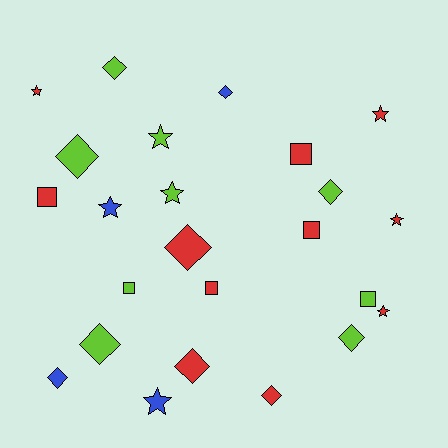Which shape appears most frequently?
Diamond, with 10 objects.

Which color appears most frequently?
Red, with 11 objects.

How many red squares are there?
There are 4 red squares.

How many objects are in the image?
There are 24 objects.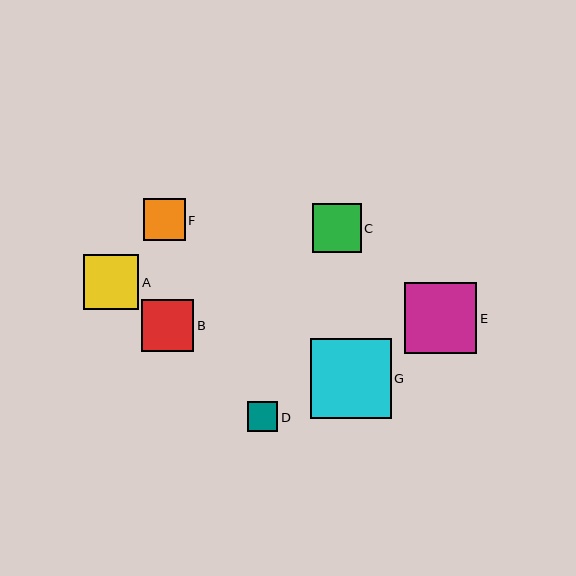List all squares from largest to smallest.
From largest to smallest: G, E, A, B, C, F, D.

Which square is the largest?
Square G is the largest with a size of approximately 80 pixels.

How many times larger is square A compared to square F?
Square A is approximately 1.3 times the size of square F.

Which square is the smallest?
Square D is the smallest with a size of approximately 30 pixels.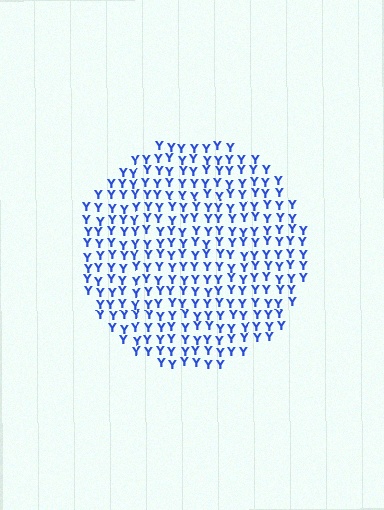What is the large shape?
The large shape is a circle.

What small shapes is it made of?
It is made of small letter Y's.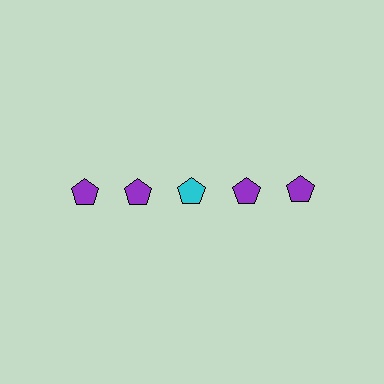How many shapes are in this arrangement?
There are 5 shapes arranged in a grid pattern.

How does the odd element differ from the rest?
It has a different color: cyan instead of purple.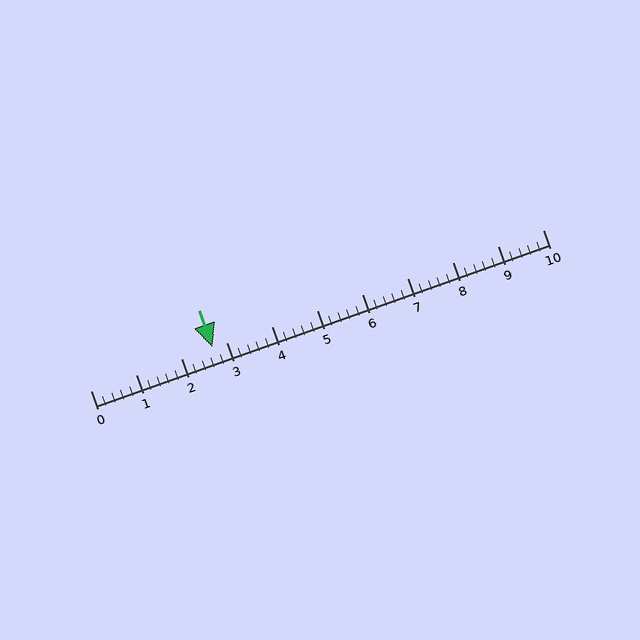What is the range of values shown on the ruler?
The ruler shows values from 0 to 10.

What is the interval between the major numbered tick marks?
The major tick marks are spaced 1 units apart.